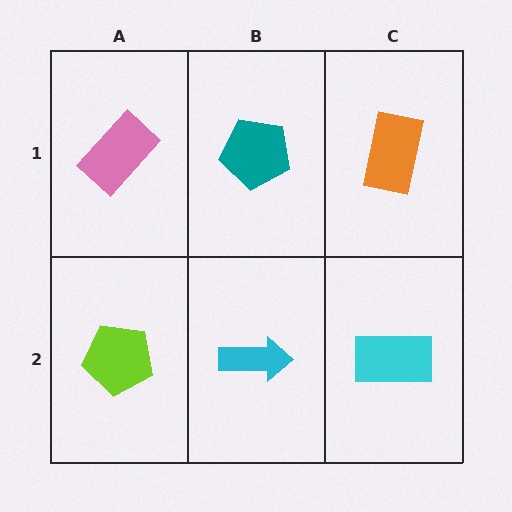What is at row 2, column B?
A cyan arrow.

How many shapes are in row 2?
3 shapes.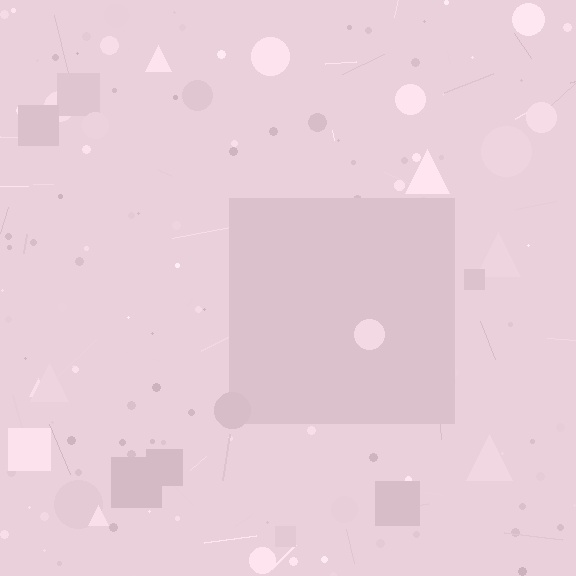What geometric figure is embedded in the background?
A square is embedded in the background.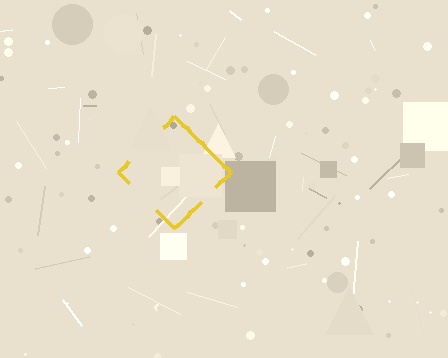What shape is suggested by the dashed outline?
The dashed outline suggests a diamond.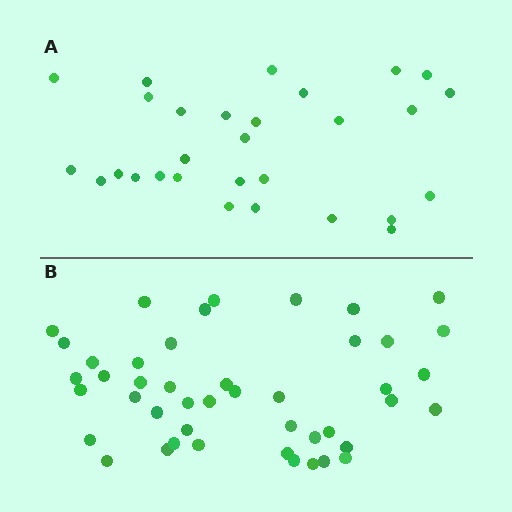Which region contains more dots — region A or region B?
Region B (the bottom region) has more dots.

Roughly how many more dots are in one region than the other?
Region B has approximately 15 more dots than region A.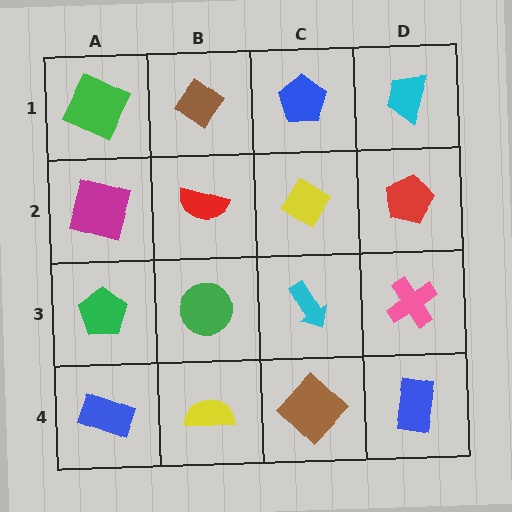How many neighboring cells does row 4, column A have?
2.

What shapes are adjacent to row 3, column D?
A red pentagon (row 2, column D), a blue rectangle (row 4, column D), a cyan arrow (row 3, column C).